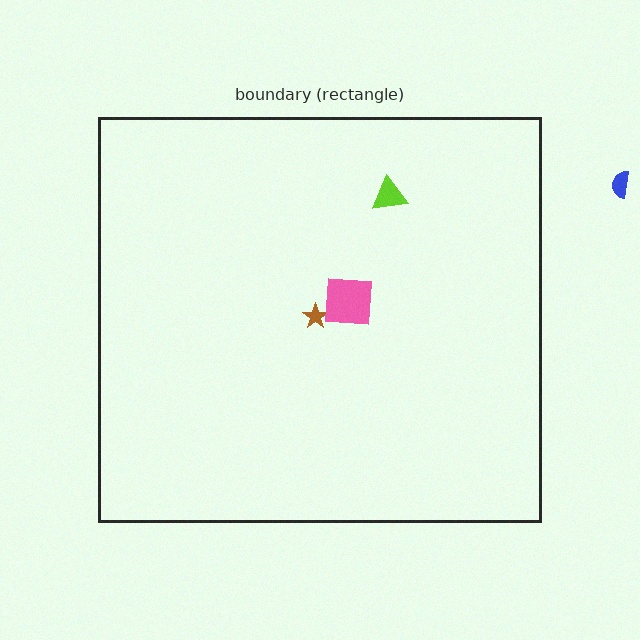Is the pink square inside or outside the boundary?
Inside.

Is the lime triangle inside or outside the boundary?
Inside.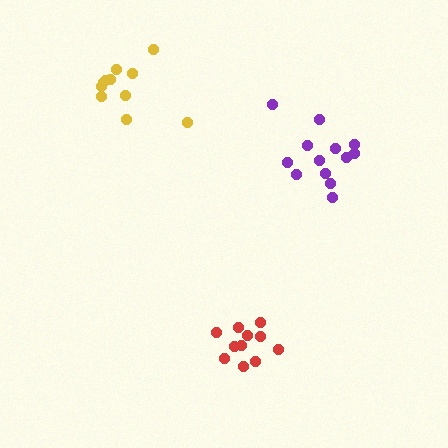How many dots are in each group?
Group 1: 13 dots, Group 2: 11 dots, Group 3: 11 dots (35 total).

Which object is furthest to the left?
The yellow cluster is leftmost.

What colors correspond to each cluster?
The clusters are colored: purple, red, yellow.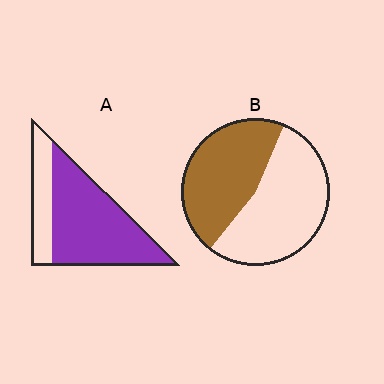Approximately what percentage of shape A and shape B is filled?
A is approximately 75% and B is approximately 45%.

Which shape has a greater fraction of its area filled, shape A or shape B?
Shape A.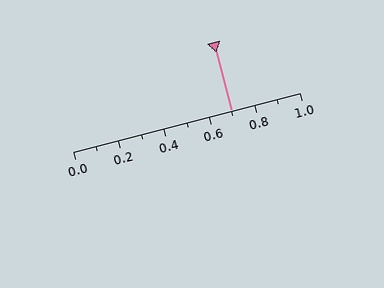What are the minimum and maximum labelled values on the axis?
The axis runs from 0.0 to 1.0.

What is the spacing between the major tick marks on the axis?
The major ticks are spaced 0.2 apart.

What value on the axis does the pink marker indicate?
The marker indicates approximately 0.7.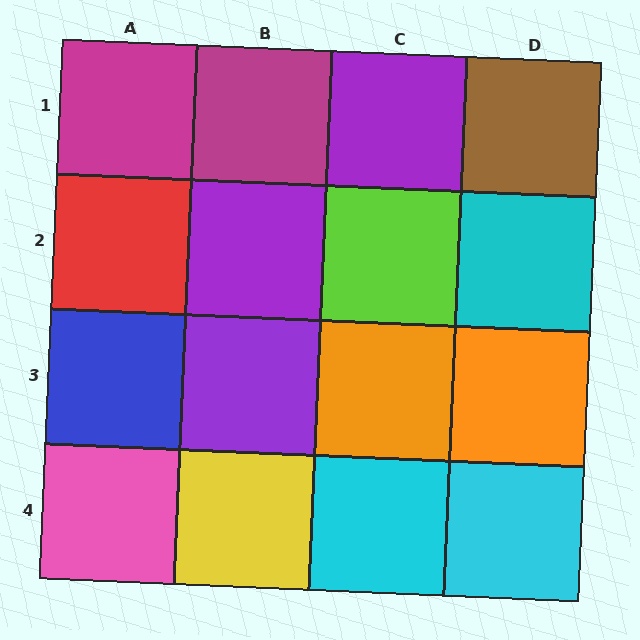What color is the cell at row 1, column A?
Magenta.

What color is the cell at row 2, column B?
Purple.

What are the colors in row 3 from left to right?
Blue, purple, orange, orange.